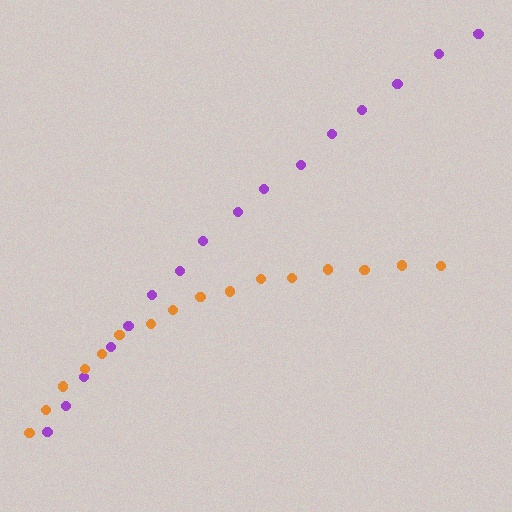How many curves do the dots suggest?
There are 2 distinct paths.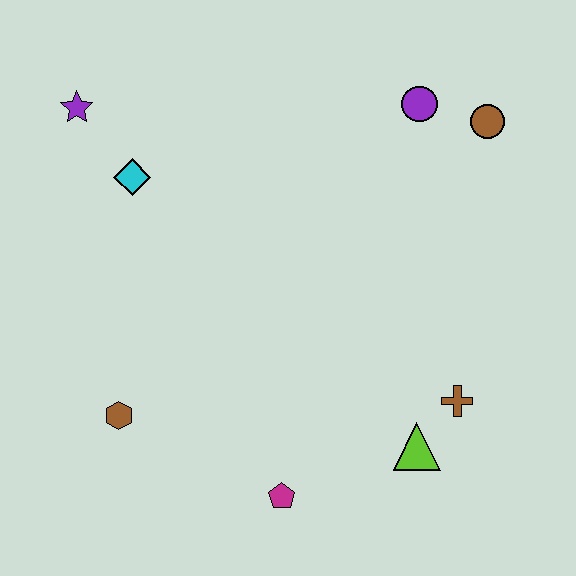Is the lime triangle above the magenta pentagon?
Yes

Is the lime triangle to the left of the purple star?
No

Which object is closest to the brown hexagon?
The magenta pentagon is closest to the brown hexagon.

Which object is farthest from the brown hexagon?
The brown circle is farthest from the brown hexagon.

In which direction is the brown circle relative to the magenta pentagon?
The brown circle is above the magenta pentagon.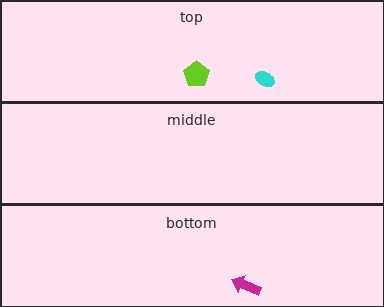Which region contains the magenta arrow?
The bottom region.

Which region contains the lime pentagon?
The top region.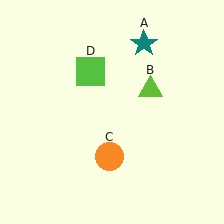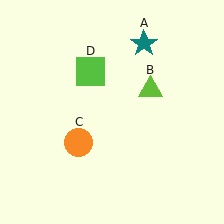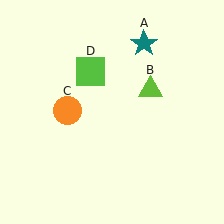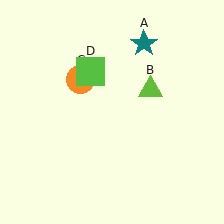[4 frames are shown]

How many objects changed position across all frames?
1 object changed position: orange circle (object C).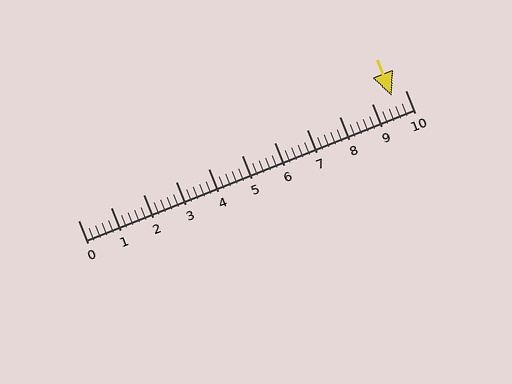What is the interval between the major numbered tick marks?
The major tick marks are spaced 1 units apart.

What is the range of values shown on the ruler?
The ruler shows values from 0 to 10.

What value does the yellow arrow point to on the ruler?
The yellow arrow points to approximately 9.6.